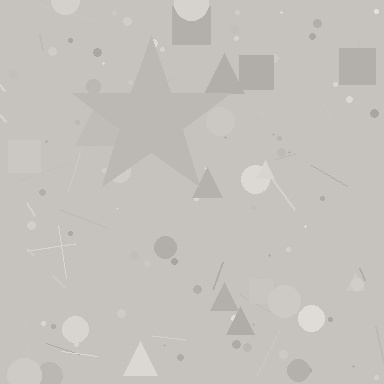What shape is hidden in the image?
A star is hidden in the image.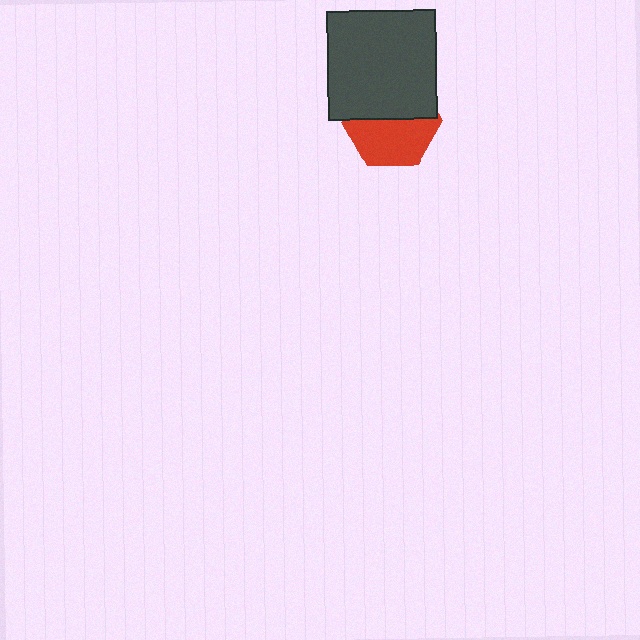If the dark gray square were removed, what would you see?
You would see the complete red hexagon.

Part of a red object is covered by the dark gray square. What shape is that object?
It is a hexagon.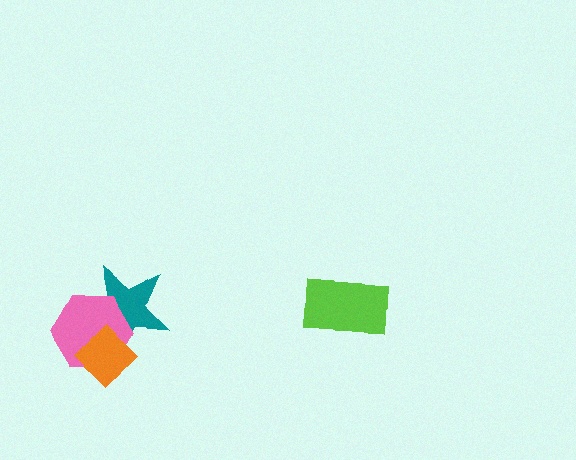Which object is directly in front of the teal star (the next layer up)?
The pink hexagon is directly in front of the teal star.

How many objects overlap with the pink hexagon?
2 objects overlap with the pink hexagon.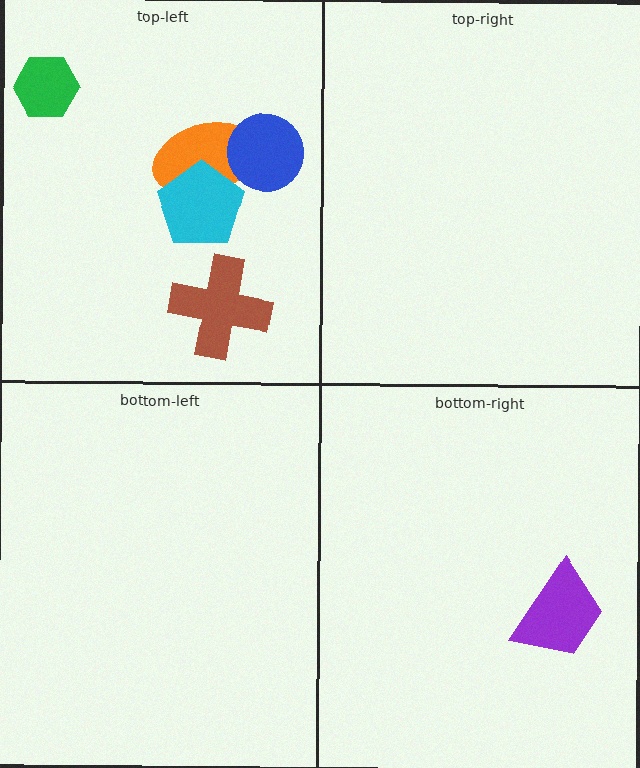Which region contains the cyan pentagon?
The top-left region.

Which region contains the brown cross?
The top-left region.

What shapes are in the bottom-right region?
The purple trapezoid.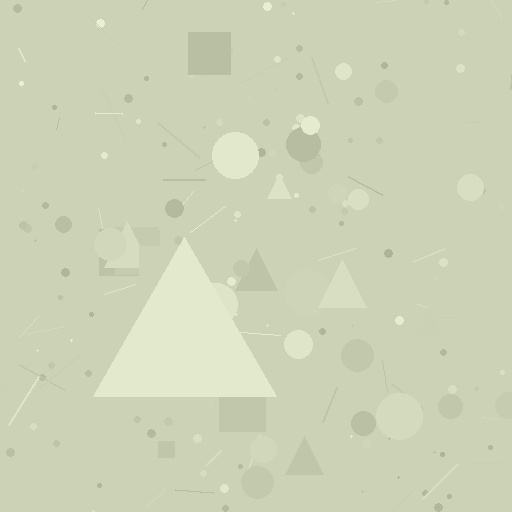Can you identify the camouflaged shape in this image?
The camouflaged shape is a triangle.